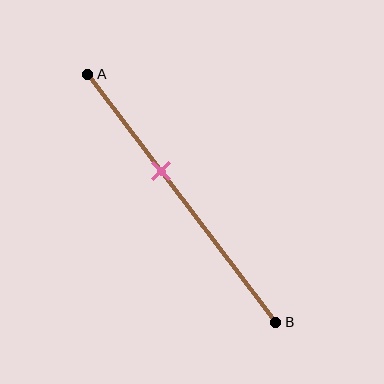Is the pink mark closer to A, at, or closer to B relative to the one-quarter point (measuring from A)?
The pink mark is closer to point B than the one-quarter point of segment AB.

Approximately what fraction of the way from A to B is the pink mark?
The pink mark is approximately 40% of the way from A to B.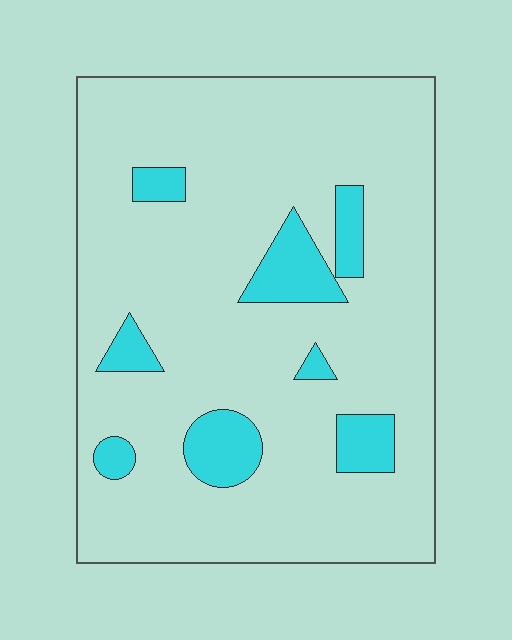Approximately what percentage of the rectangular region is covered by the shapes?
Approximately 15%.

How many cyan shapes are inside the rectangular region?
8.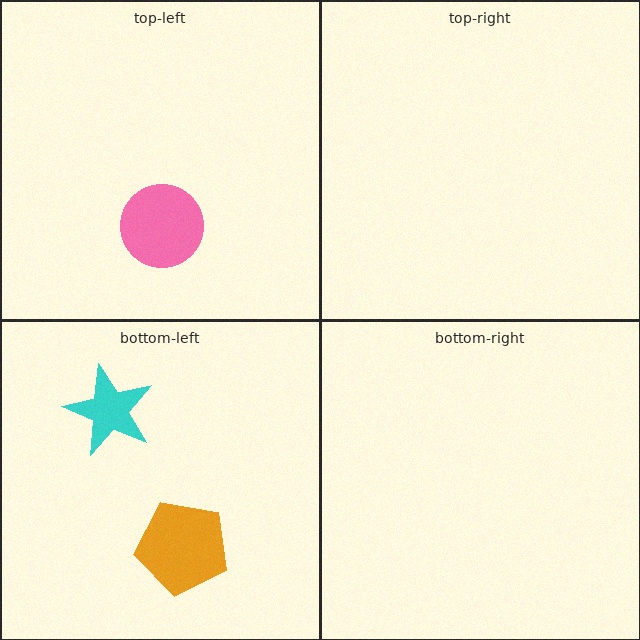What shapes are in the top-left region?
The pink circle.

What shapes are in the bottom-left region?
The orange pentagon, the cyan star.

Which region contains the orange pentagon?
The bottom-left region.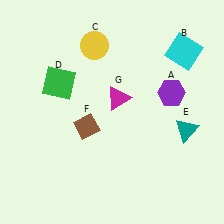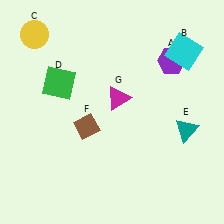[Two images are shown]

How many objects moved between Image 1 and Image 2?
2 objects moved between the two images.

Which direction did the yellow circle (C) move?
The yellow circle (C) moved left.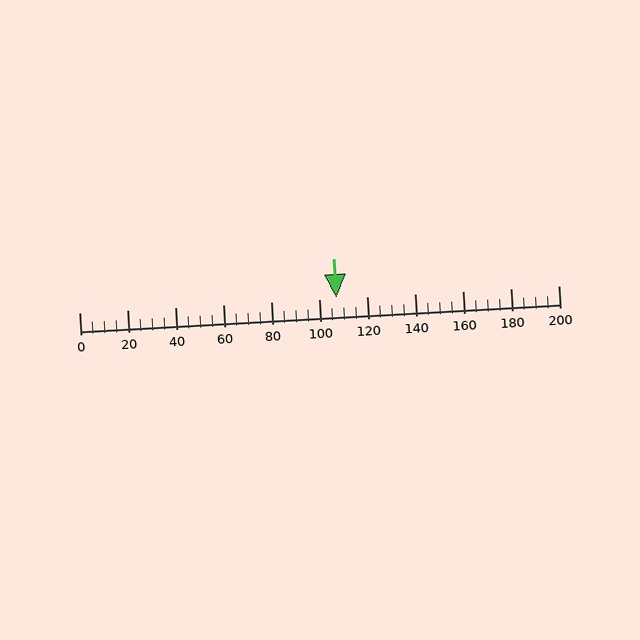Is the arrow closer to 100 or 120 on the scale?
The arrow is closer to 100.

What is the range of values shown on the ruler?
The ruler shows values from 0 to 200.